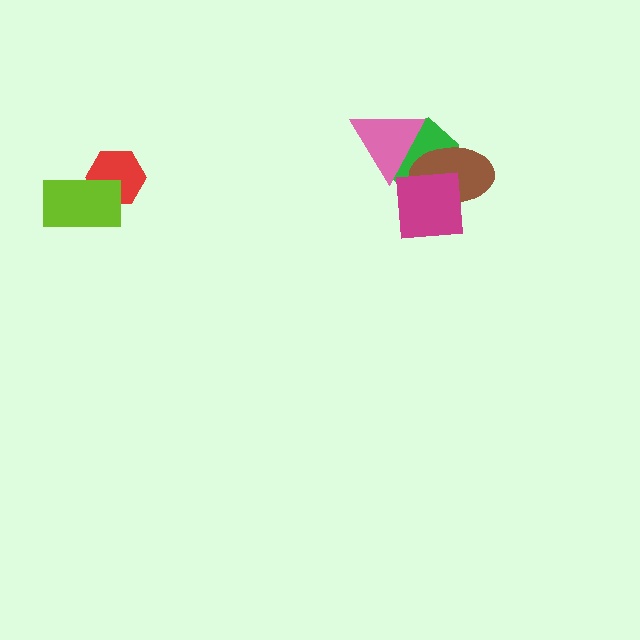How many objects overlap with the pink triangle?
3 objects overlap with the pink triangle.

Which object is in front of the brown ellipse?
The magenta square is in front of the brown ellipse.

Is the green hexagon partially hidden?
Yes, it is partially covered by another shape.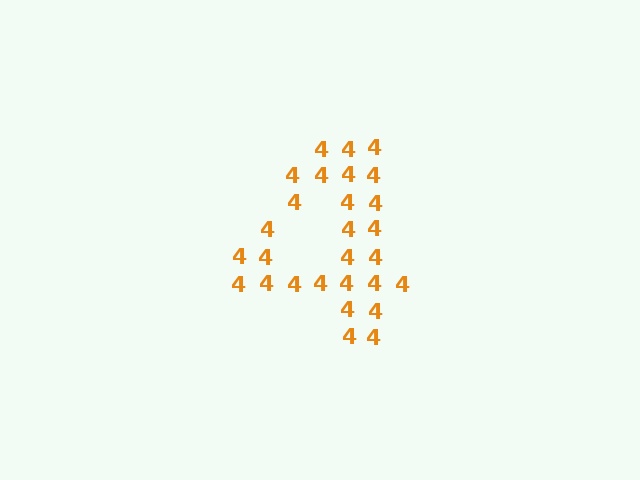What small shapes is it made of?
It is made of small digit 4's.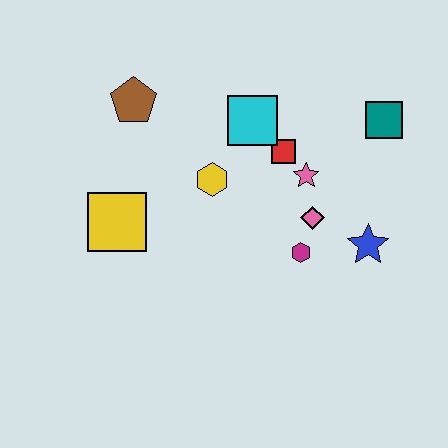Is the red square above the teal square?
No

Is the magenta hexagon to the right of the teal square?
No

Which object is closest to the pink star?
The red square is closest to the pink star.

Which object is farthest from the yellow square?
The teal square is farthest from the yellow square.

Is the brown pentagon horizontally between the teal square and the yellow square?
Yes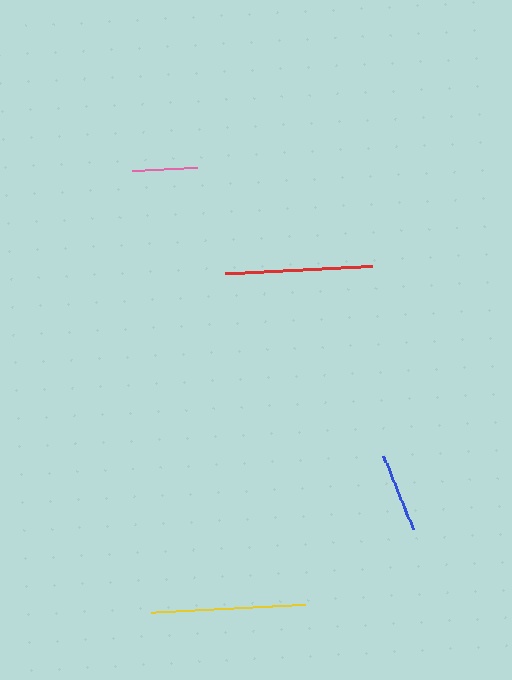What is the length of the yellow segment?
The yellow segment is approximately 154 pixels long.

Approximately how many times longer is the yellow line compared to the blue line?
The yellow line is approximately 1.9 times the length of the blue line.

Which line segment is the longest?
The yellow line is the longest at approximately 154 pixels.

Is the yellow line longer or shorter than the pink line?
The yellow line is longer than the pink line.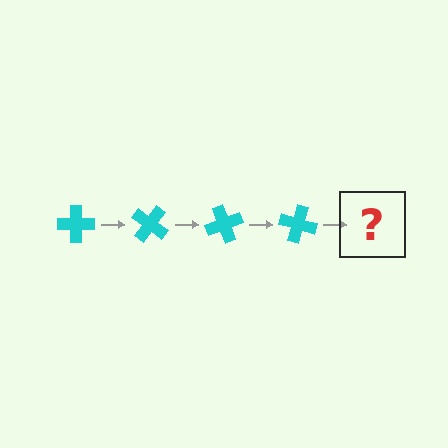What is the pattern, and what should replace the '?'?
The pattern is that the cross rotates 35 degrees each step. The '?' should be a cyan cross rotated 140 degrees.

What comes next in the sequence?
The next element should be a cyan cross rotated 140 degrees.